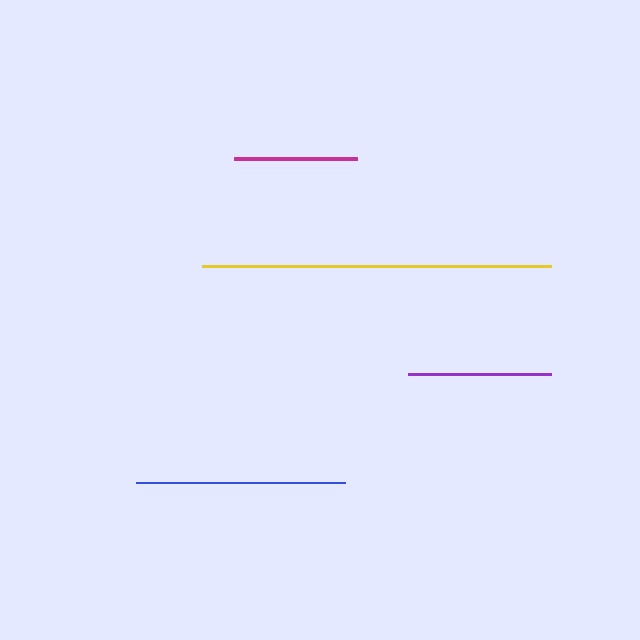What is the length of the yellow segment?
The yellow segment is approximately 349 pixels long.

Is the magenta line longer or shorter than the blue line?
The blue line is longer than the magenta line.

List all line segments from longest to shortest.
From longest to shortest: yellow, blue, purple, magenta.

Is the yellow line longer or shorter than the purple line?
The yellow line is longer than the purple line.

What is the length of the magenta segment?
The magenta segment is approximately 123 pixels long.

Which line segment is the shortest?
The magenta line is the shortest at approximately 123 pixels.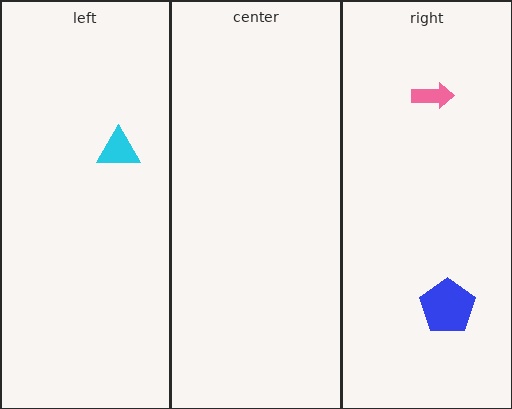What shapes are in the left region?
The cyan triangle.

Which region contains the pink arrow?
The right region.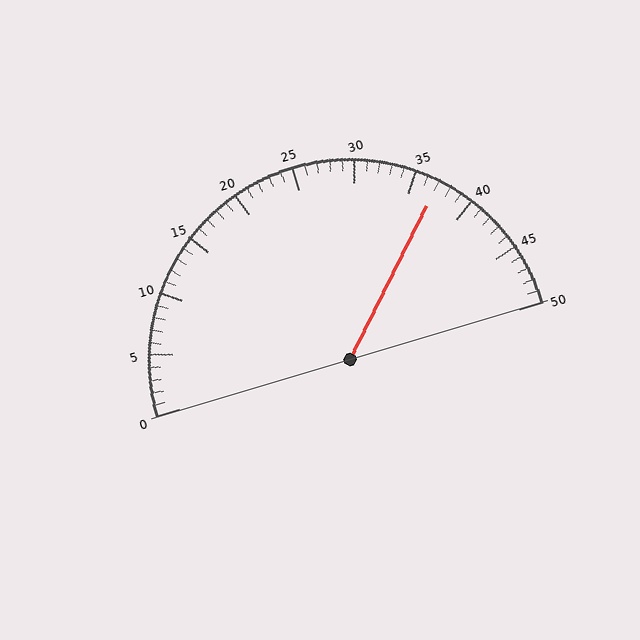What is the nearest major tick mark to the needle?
The nearest major tick mark is 35.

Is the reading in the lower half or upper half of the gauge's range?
The reading is in the upper half of the range (0 to 50).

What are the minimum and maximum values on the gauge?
The gauge ranges from 0 to 50.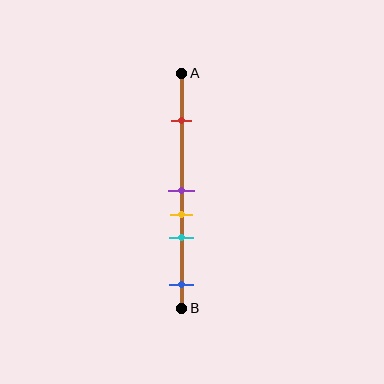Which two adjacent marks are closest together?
The purple and yellow marks are the closest adjacent pair.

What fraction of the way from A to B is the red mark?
The red mark is approximately 20% (0.2) of the way from A to B.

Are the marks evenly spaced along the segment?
No, the marks are not evenly spaced.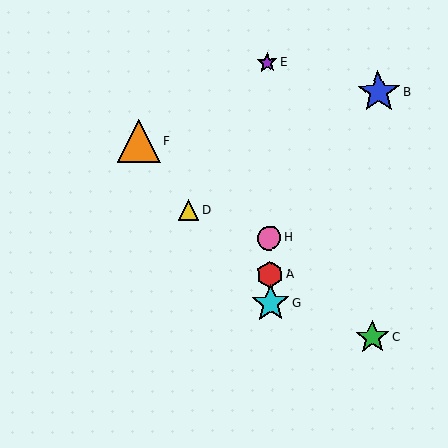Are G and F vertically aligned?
No, G is at x≈270 and F is at x≈139.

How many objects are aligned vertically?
4 objects (A, E, G, H) are aligned vertically.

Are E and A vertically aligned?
Yes, both are at x≈268.